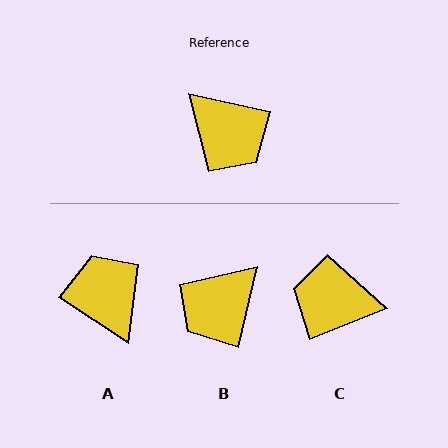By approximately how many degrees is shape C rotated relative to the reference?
Approximately 147 degrees clockwise.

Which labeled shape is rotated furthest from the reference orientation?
A, about 158 degrees away.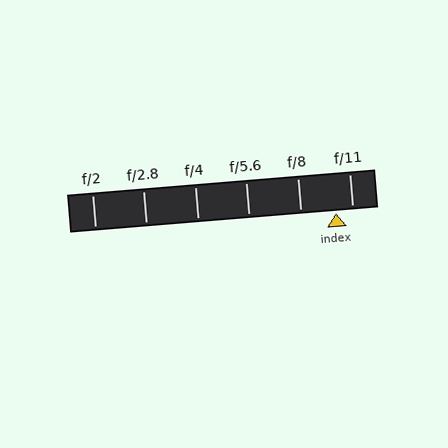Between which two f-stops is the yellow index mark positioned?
The index mark is between f/8 and f/11.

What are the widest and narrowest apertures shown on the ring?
The widest aperture shown is f/2 and the narrowest is f/11.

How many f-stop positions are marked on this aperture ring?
There are 6 f-stop positions marked.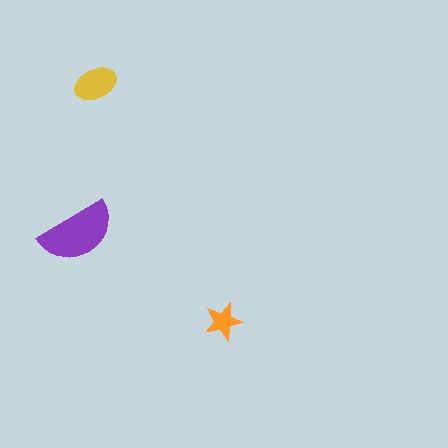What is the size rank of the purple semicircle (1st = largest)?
1st.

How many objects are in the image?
There are 3 objects in the image.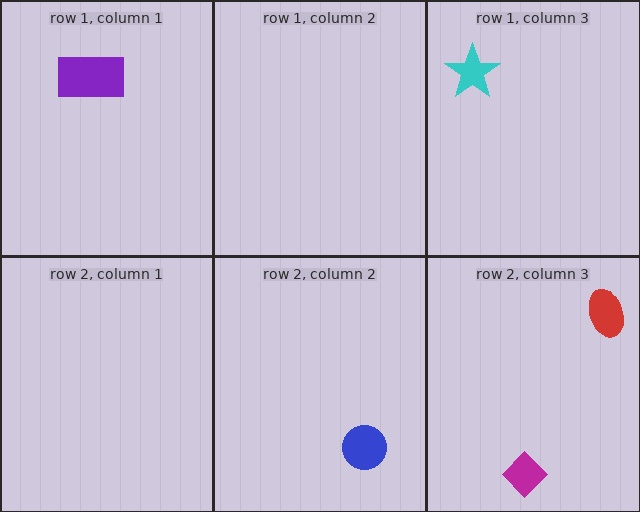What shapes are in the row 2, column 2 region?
The blue circle.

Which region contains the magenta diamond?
The row 2, column 3 region.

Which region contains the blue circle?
The row 2, column 2 region.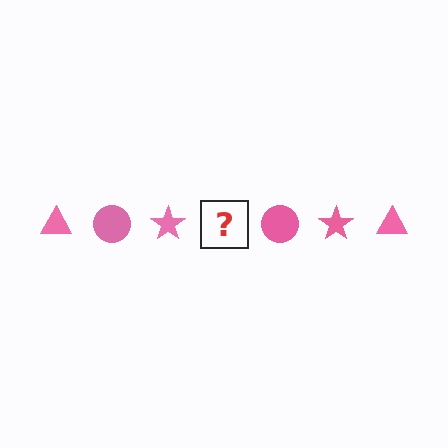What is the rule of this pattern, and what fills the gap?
The rule is that the pattern cycles through triangle, circle, star shapes in pink. The gap should be filled with a pink triangle.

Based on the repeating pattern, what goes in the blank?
The blank should be a pink triangle.